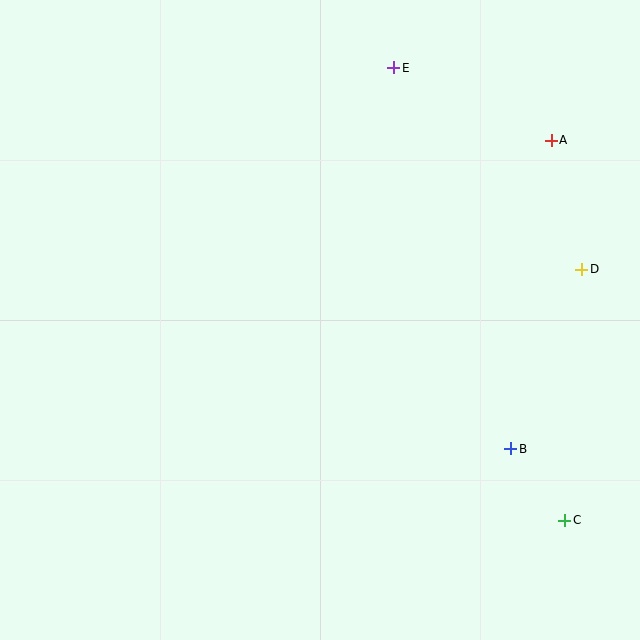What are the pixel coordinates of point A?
Point A is at (551, 140).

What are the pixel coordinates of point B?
Point B is at (511, 449).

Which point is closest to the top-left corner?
Point E is closest to the top-left corner.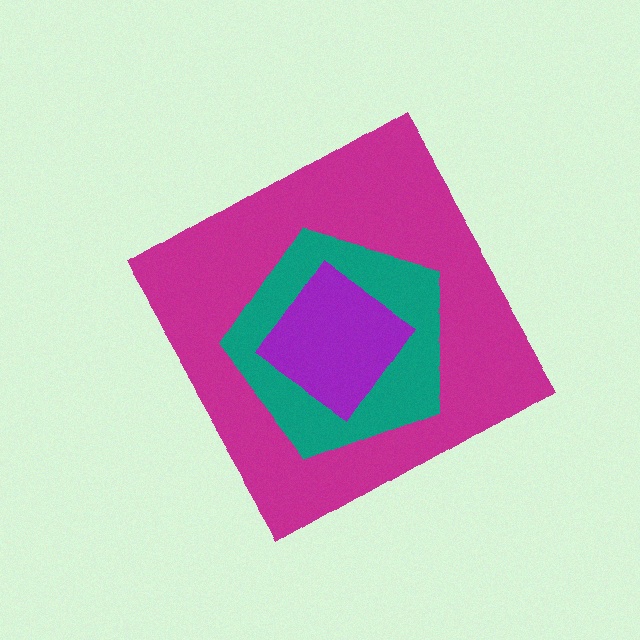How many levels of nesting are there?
3.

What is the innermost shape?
The purple diamond.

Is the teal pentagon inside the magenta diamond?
Yes.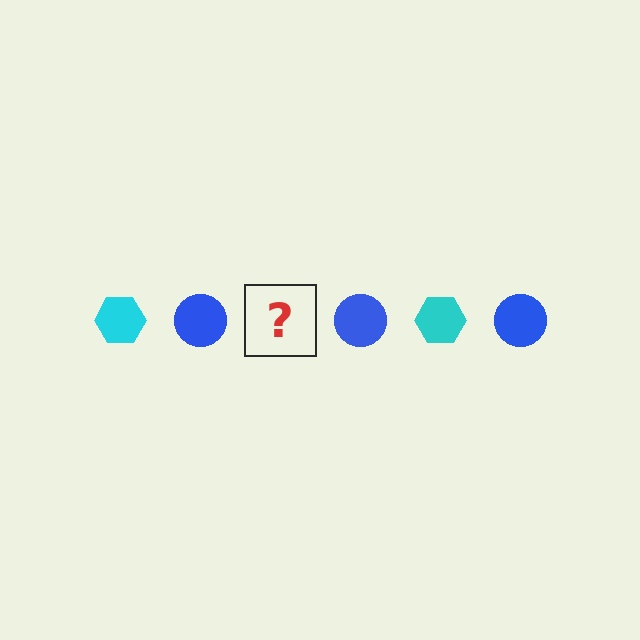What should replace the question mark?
The question mark should be replaced with a cyan hexagon.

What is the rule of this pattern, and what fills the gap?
The rule is that the pattern alternates between cyan hexagon and blue circle. The gap should be filled with a cyan hexagon.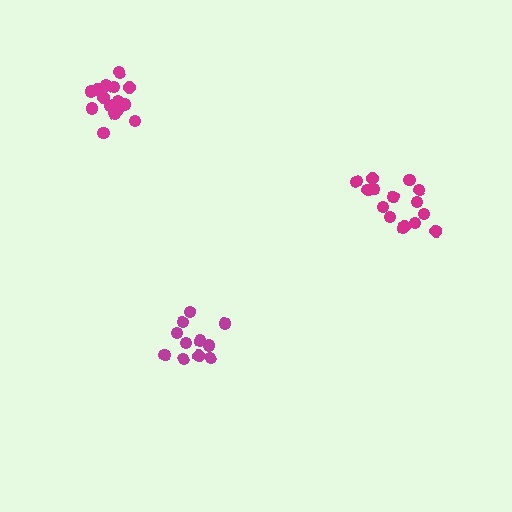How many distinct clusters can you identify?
There are 3 distinct clusters.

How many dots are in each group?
Group 1: 11 dots, Group 2: 15 dots, Group 3: 15 dots (41 total).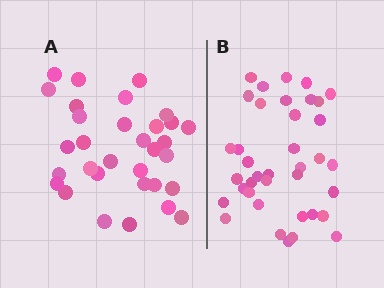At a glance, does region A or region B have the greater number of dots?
Region B (the right region) has more dots.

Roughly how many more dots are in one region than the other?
Region B has about 6 more dots than region A.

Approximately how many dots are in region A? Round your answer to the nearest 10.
About 30 dots. (The exact count is 32, which rounds to 30.)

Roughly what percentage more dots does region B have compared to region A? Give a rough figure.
About 20% more.